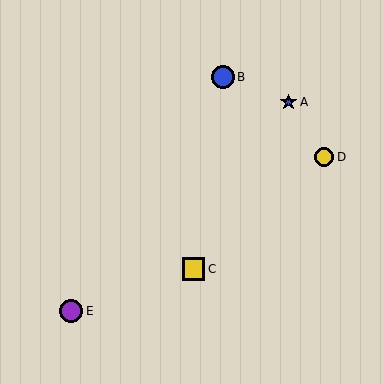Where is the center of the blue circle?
The center of the blue circle is at (223, 77).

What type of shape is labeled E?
Shape E is a purple circle.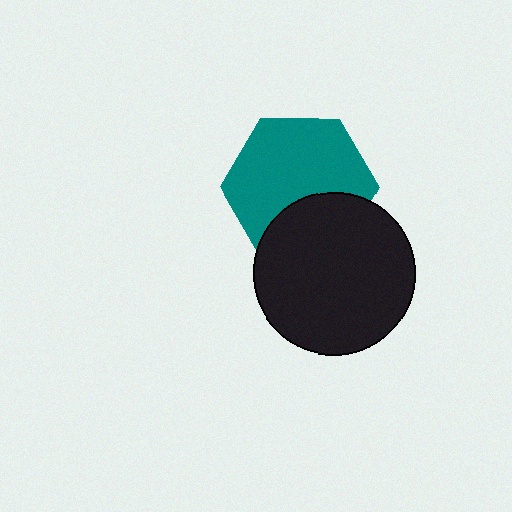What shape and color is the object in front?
The object in front is a black circle.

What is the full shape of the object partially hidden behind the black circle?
The partially hidden object is a teal hexagon.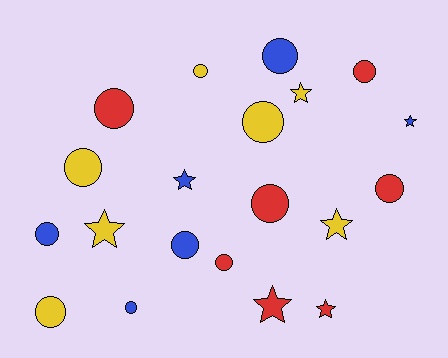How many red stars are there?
There are 2 red stars.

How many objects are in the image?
There are 20 objects.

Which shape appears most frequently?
Circle, with 13 objects.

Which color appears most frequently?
Yellow, with 7 objects.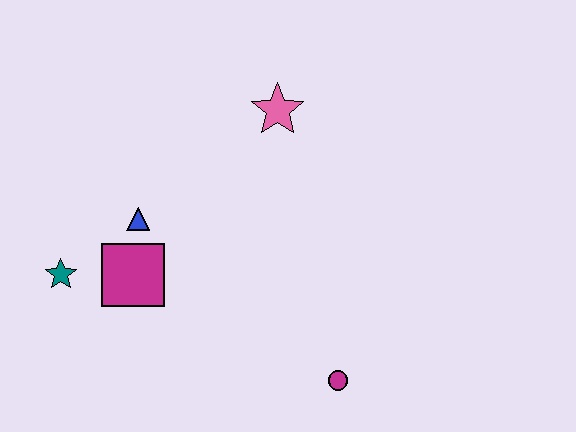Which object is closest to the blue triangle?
The magenta square is closest to the blue triangle.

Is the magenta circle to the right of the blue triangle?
Yes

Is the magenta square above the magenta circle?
Yes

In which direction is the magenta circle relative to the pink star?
The magenta circle is below the pink star.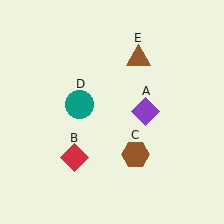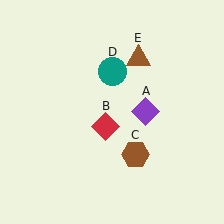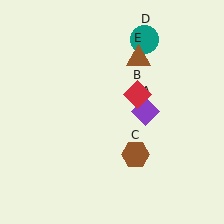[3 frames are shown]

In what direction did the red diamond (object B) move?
The red diamond (object B) moved up and to the right.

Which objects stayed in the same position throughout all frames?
Purple diamond (object A) and brown hexagon (object C) and brown triangle (object E) remained stationary.